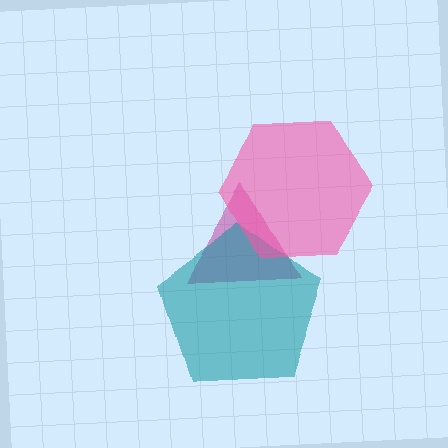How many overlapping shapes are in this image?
There are 3 overlapping shapes in the image.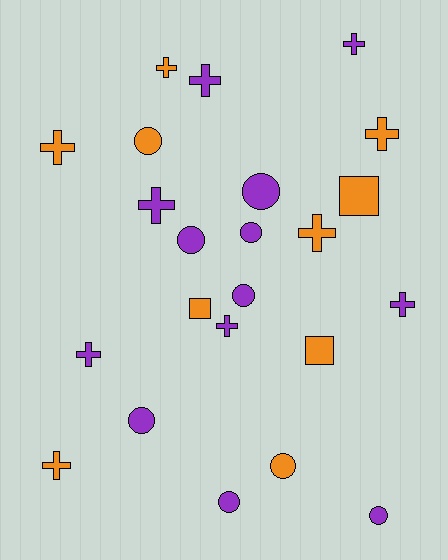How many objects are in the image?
There are 23 objects.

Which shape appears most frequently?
Cross, with 11 objects.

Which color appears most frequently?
Purple, with 13 objects.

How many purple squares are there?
There are no purple squares.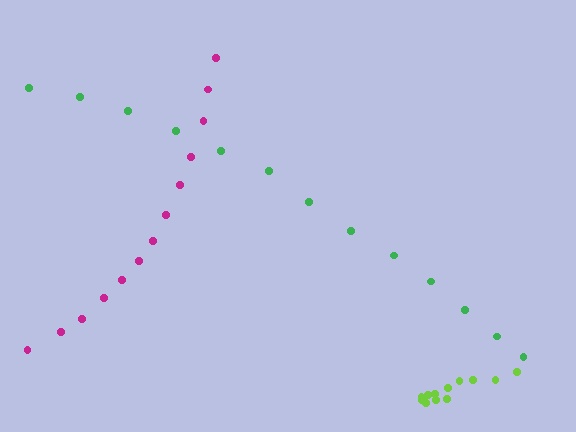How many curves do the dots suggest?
There are 3 distinct paths.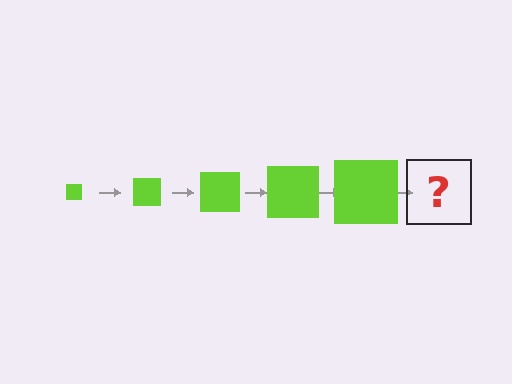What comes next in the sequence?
The next element should be a lime square, larger than the previous one.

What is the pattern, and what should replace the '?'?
The pattern is that the square gets progressively larger each step. The '?' should be a lime square, larger than the previous one.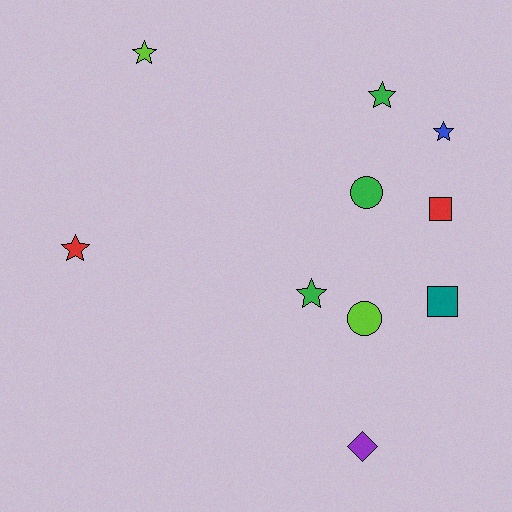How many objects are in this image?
There are 10 objects.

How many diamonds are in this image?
There is 1 diamond.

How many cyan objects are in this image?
There are no cyan objects.